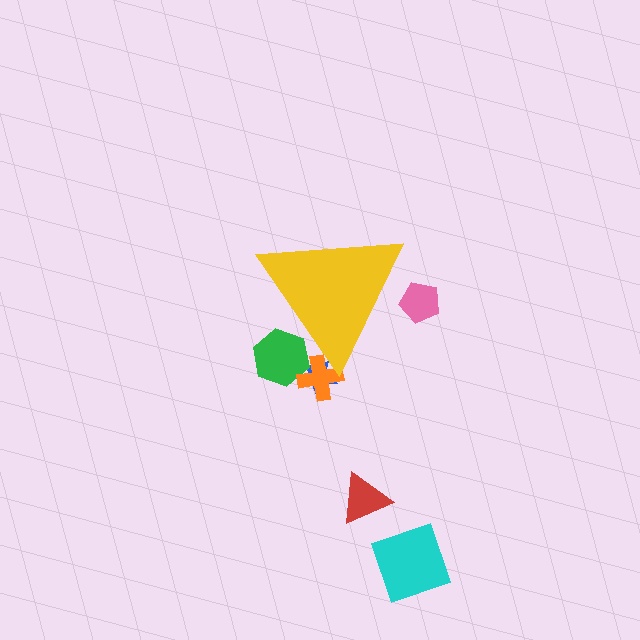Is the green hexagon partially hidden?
Yes, the green hexagon is partially hidden behind the yellow triangle.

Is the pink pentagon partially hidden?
Yes, the pink pentagon is partially hidden behind the yellow triangle.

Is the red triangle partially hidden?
No, the red triangle is fully visible.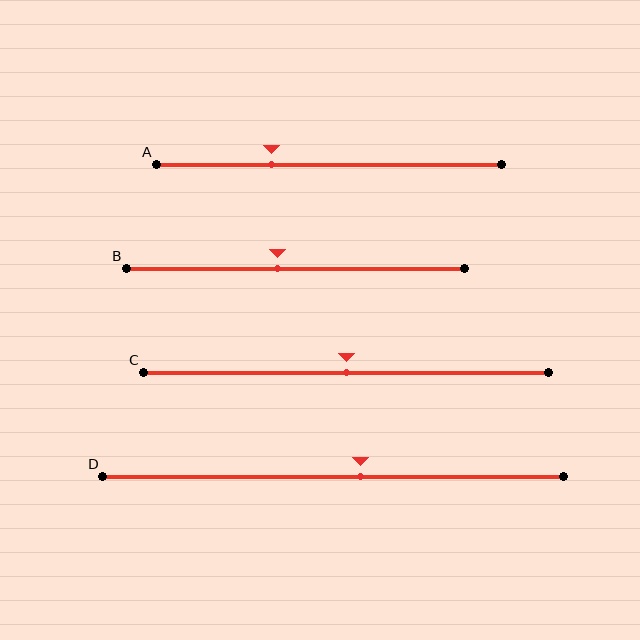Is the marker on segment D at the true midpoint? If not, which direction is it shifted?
No, the marker on segment D is shifted to the right by about 6% of the segment length.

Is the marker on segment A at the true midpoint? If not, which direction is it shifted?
No, the marker on segment A is shifted to the left by about 17% of the segment length.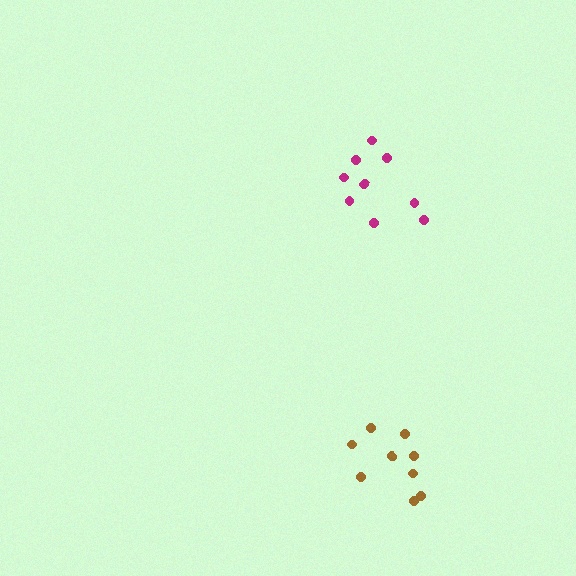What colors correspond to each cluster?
The clusters are colored: magenta, brown.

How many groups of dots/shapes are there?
There are 2 groups.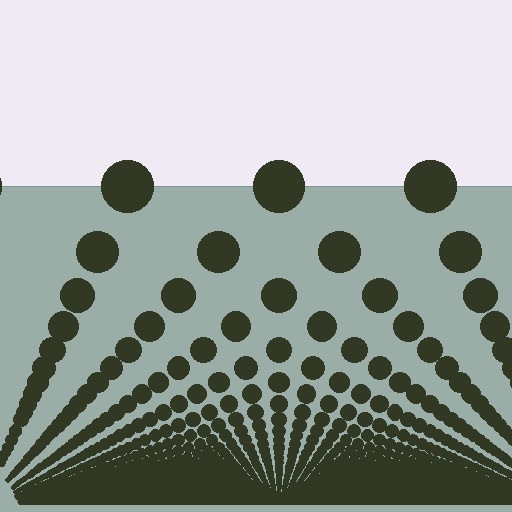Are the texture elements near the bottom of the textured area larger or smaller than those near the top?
Smaller. The gradient is inverted — elements near the bottom are smaller and denser.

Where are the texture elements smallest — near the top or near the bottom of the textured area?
Near the bottom.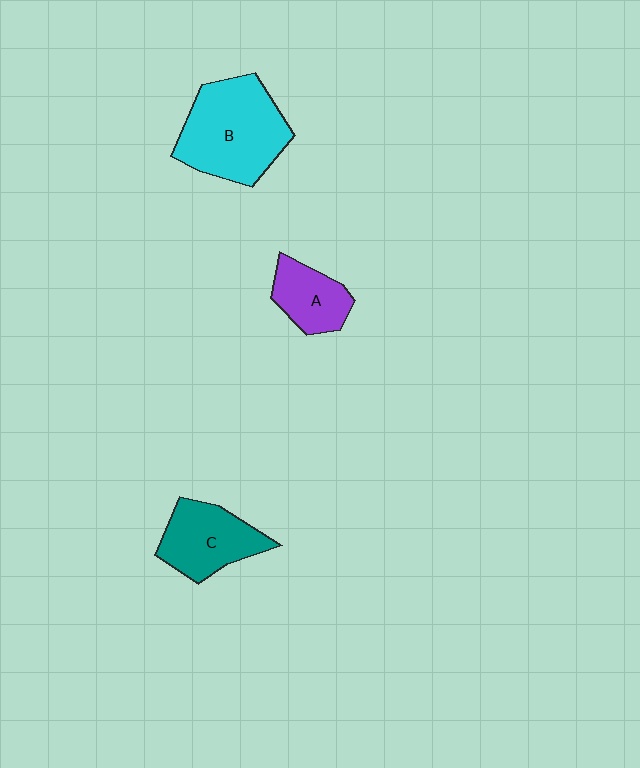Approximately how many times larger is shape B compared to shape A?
Approximately 2.1 times.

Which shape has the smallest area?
Shape A (purple).